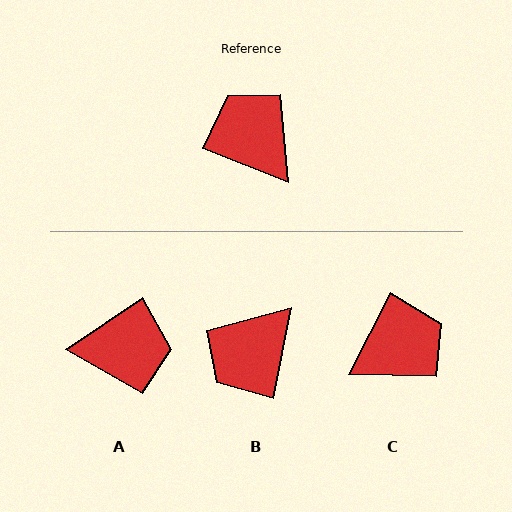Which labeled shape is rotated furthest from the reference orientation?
A, about 125 degrees away.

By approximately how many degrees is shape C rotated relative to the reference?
Approximately 96 degrees clockwise.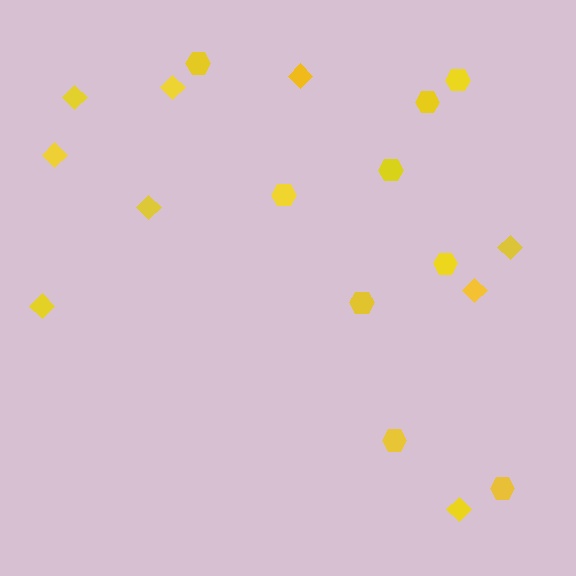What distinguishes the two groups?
There are 2 groups: one group of diamonds (9) and one group of hexagons (9).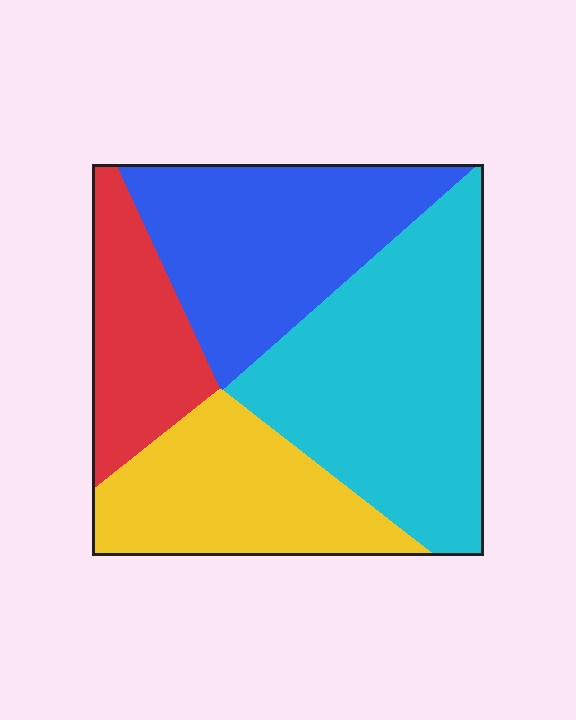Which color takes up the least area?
Red, at roughly 15%.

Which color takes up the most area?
Cyan, at roughly 35%.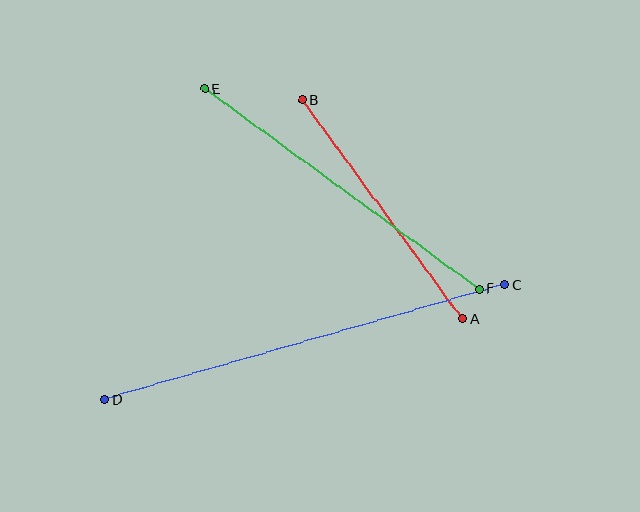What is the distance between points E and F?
The distance is approximately 340 pixels.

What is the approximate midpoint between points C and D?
The midpoint is at approximately (305, 342) pixels.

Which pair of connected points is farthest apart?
Points C and D are farthest apart.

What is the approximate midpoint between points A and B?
The midpoint is at approximately (382, 210) pixels.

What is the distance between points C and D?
The distance is approximately 416 pixels.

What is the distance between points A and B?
The distance is approximately 271 pixels.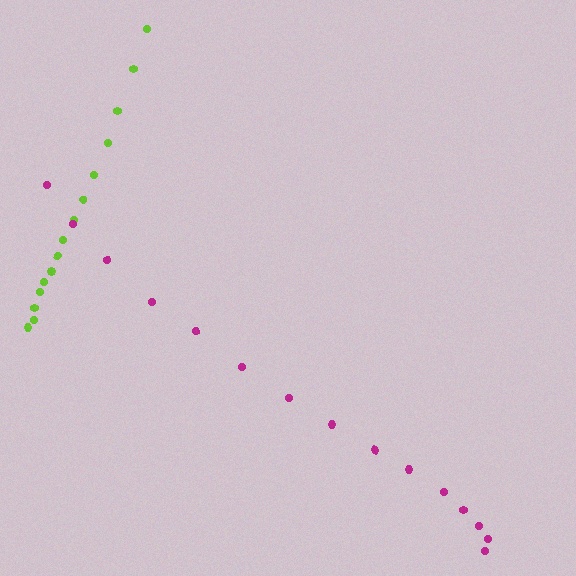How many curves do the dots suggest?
There are 2 distinct paths.